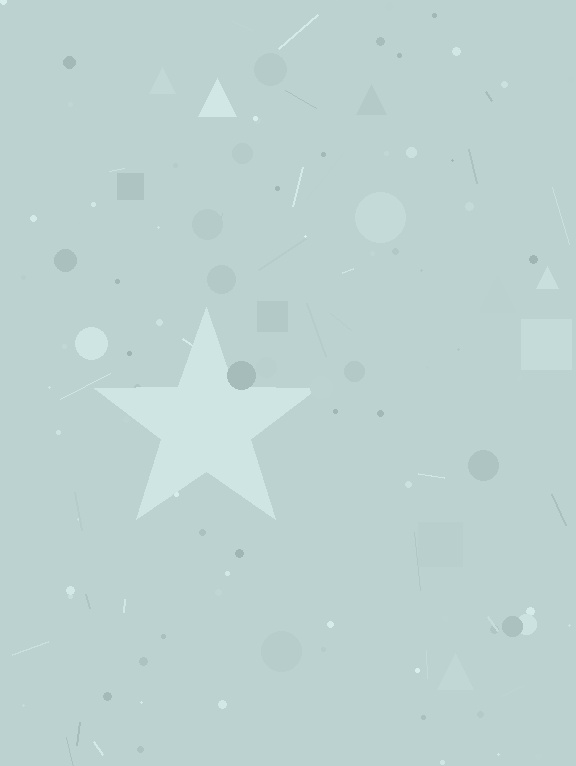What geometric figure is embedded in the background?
A star is embedded in the background.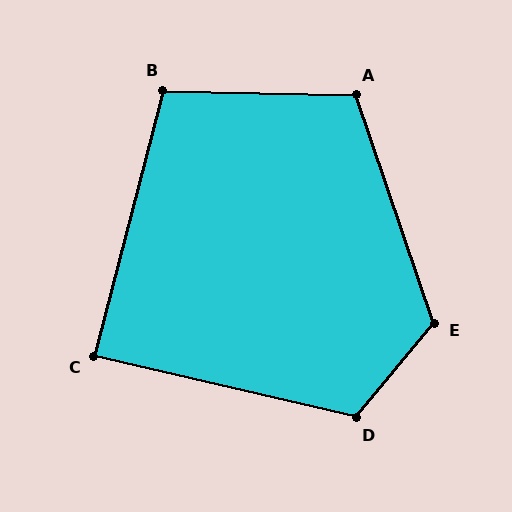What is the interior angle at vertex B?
Approximately 103 degrees (obtuse).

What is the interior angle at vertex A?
Approximately 110 degrees (obtuse).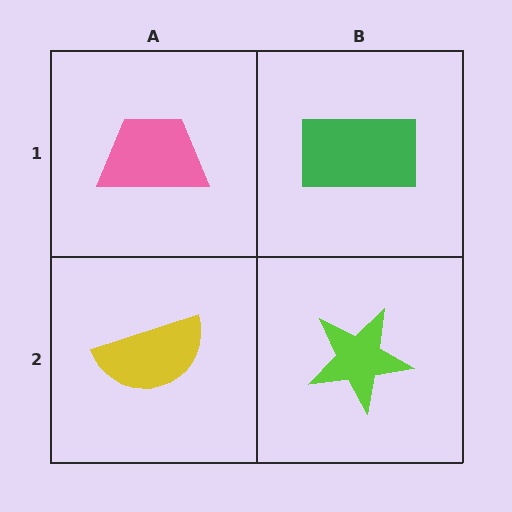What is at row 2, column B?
A lime star.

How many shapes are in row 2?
2 shapes.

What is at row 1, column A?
A pink trapezoid.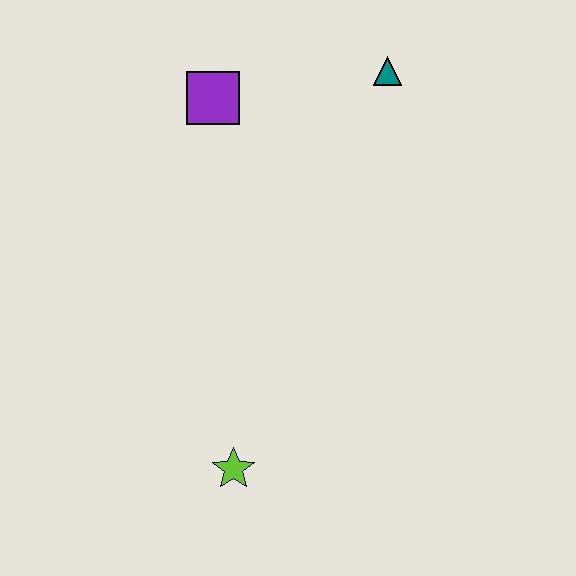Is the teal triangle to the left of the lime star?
No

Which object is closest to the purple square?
The teal triangle is closest to the purple square.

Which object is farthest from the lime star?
The teal triangle is farthest from the lime star.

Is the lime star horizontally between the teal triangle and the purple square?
Yes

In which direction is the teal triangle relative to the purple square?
The teal triangle is to the right of the purple square.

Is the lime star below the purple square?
Yes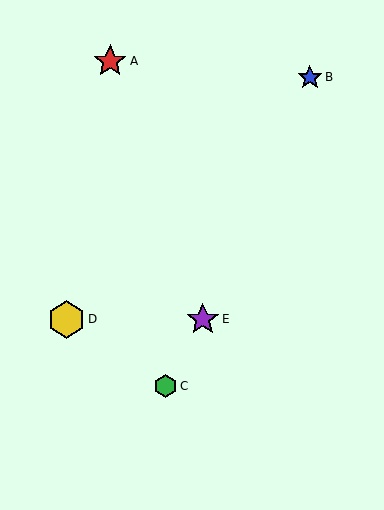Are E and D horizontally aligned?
Yes, both are at y≈320.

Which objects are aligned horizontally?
Objects D, E are aligned horizontally.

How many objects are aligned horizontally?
2 objects (D, E) are aligned horizontally.